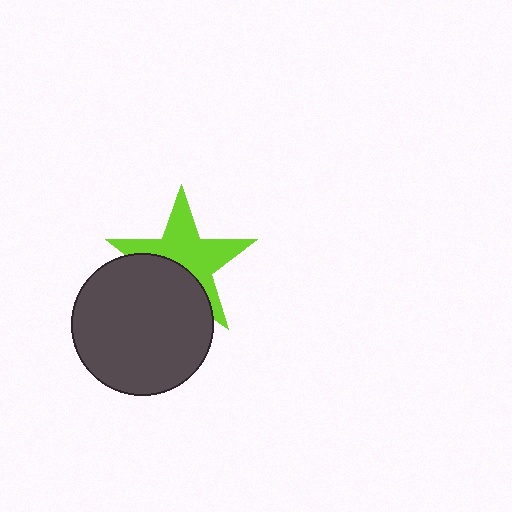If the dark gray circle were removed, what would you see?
You would see the complete lime star.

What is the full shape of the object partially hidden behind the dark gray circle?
The partially hidden object is a lime star.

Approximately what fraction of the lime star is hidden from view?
Roughly 40% of the lime star is hidden behind the dark gray circle.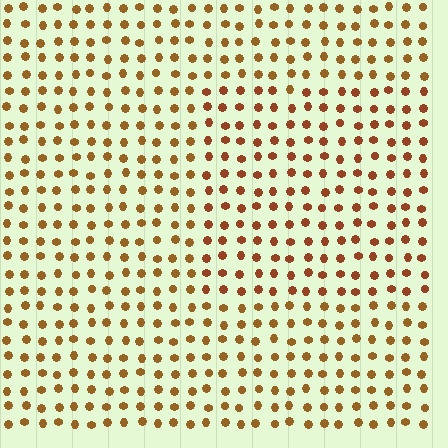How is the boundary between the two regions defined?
The boundary is defined purely by a slight shift in hue (about 17 degrees). Spacing, size, and orientation are identical on both sides.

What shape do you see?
I see a rectangle.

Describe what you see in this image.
The image is filled with small brown elements in a uniform arrangement. A rectangle-shaped region is visible where the elements are tinted to a slightly different hue, forming a subtle color boundary.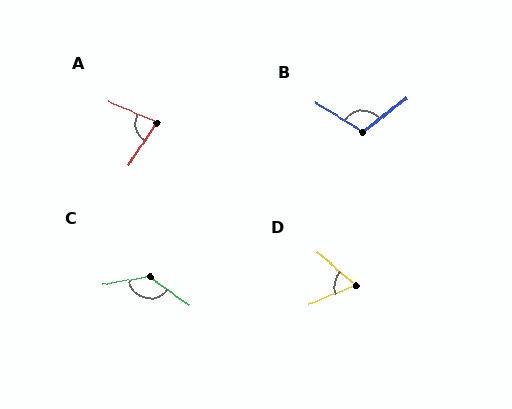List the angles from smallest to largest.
D (64°), A (80°), B (111°), C (135°).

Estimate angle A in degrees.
Approximately 80 degrees.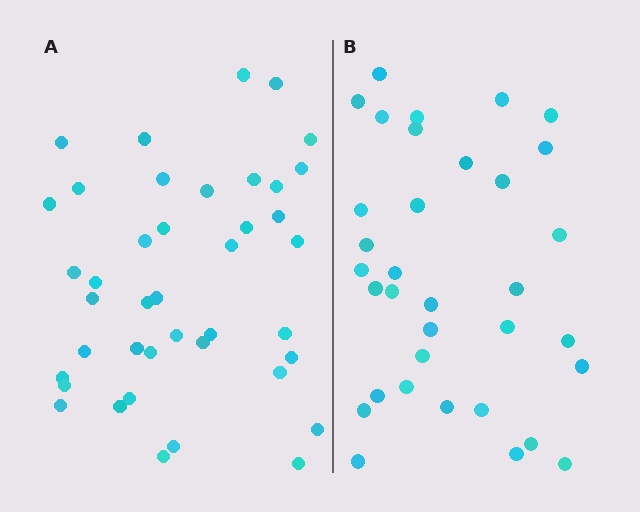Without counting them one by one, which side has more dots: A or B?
Region A (the left region) has more dots.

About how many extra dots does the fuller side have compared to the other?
Region A has roughly 8 or so more dots than region B.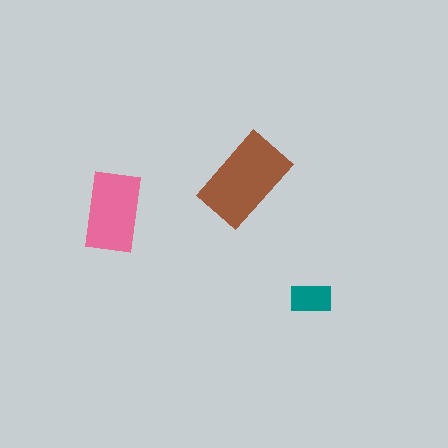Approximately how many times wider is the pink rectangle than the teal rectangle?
About 2 times wider.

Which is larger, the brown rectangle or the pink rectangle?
The brown one.